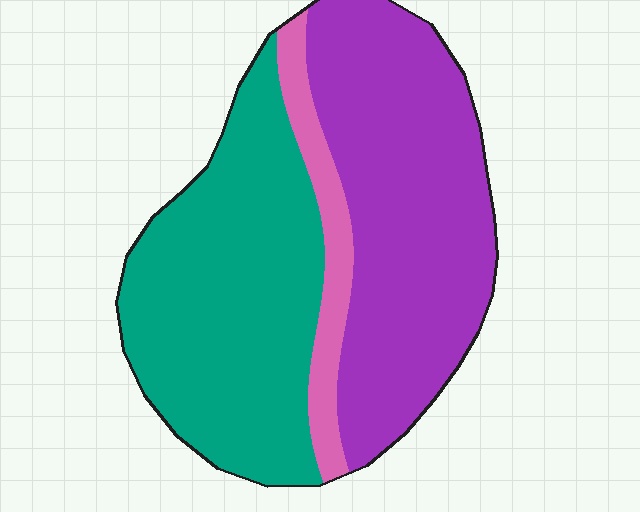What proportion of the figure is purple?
Purple covers about 45% of the figure.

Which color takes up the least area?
Pink, at roughly 10%.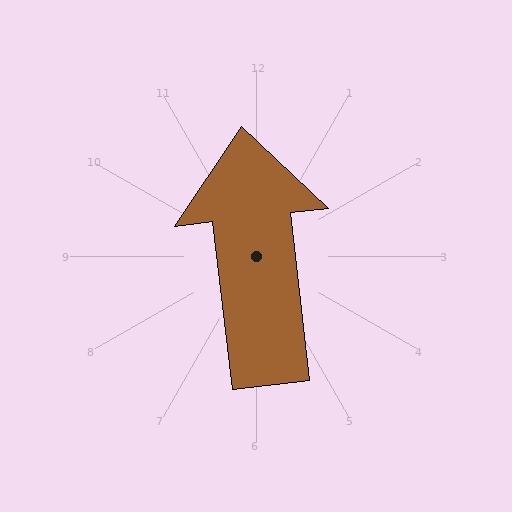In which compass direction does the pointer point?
North.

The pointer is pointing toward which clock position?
Roughly 12 o'clock.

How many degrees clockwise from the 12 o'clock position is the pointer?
Approximately 353 degrees.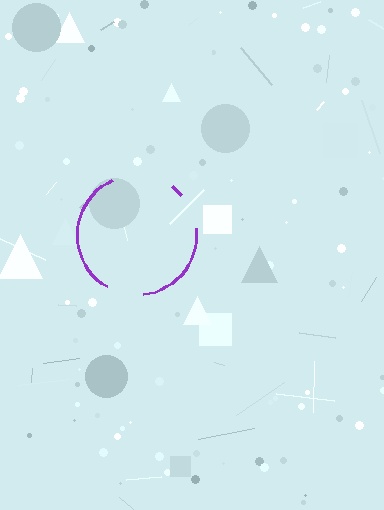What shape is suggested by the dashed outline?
The dashed outline suggests a circle.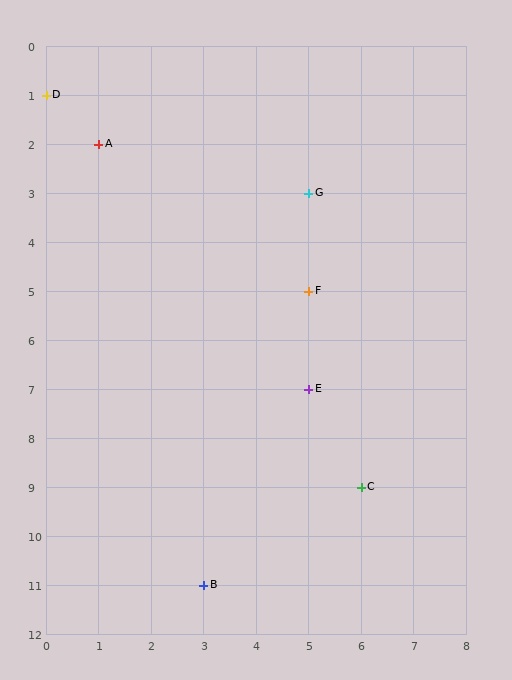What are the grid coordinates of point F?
Point F is at grid coordinates (5, 5).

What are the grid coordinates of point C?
Point C is at grid coordinates (6, 9).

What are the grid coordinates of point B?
Point B is at grid coordinates (3, 11).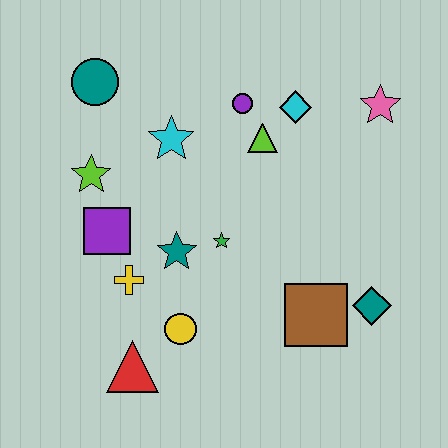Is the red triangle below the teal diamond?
Yes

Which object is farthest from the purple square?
The pink star is farthest from the purple square.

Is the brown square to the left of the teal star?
No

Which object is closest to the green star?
The teal star is closest to the green star.